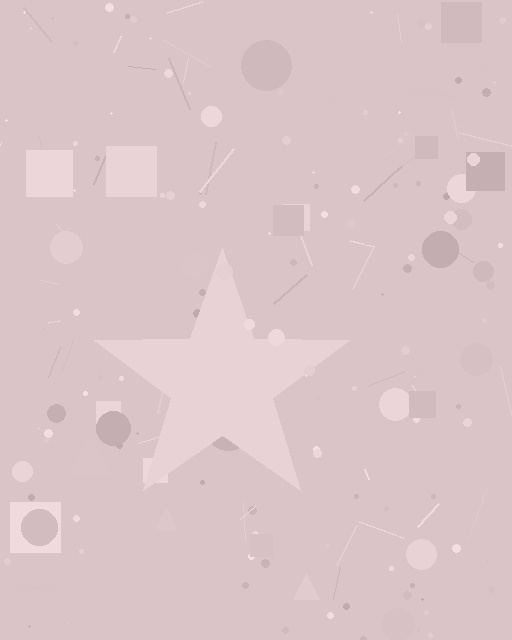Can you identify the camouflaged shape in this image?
The camouflaged shape is a star.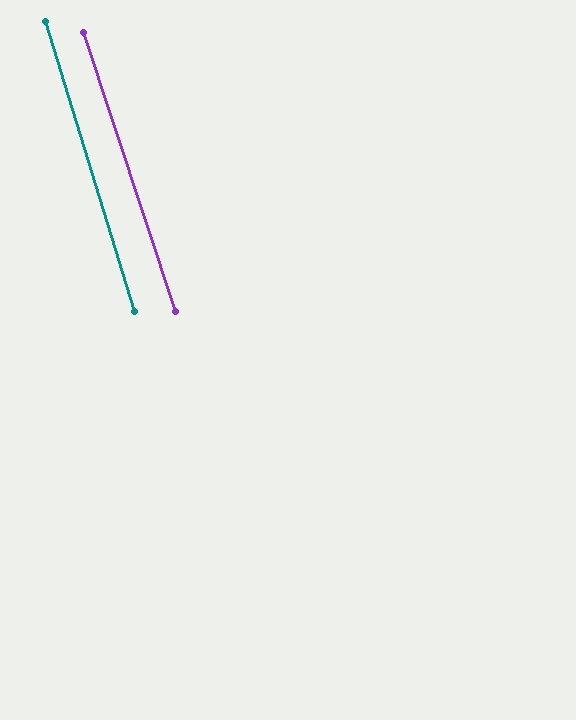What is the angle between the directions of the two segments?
Approximately 1 degree.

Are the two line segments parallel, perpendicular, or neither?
Parallel — their directions differ by only 1.2°.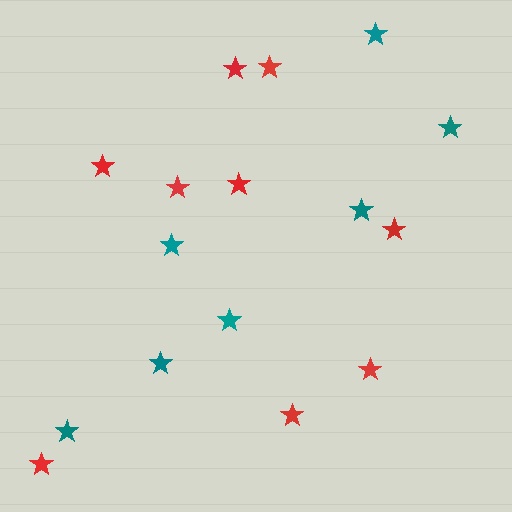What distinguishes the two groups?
There are 2 groups: one group of red stars (9) and one group of teal stars (7).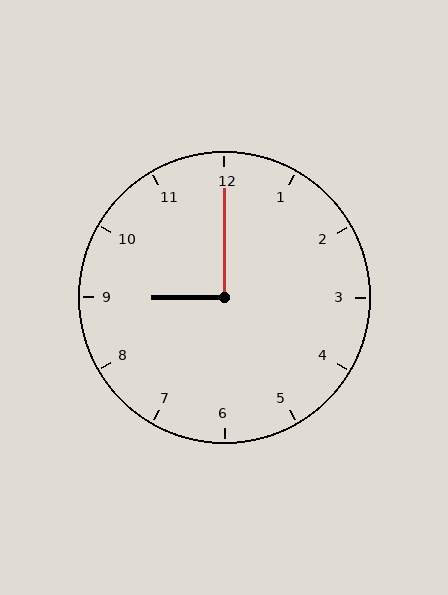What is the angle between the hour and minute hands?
Approximately 90 degrees.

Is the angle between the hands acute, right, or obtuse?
It is right.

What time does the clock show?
9:00.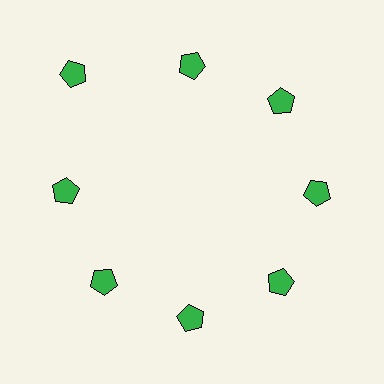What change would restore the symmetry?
The symmetry would be restored by moving it inward, back onto the ring so that all 8 pentagons sit at equal angles and equal distance from the center.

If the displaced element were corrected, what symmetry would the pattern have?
It would have 8-fold rotational symmetry — the pattern would map onto itself every 45 degrees.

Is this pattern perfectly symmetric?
No. The 8 green pentagons are arranged in a ring, but one element near the 10 o'clock position is pushed outward from the center, breaking the 8-fold rotational symmetry.